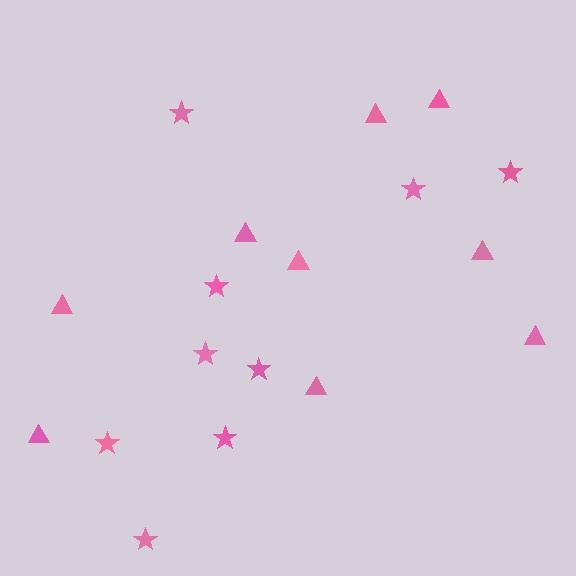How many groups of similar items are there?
There are 2 groups: one group of triangles (9) and one group of stars (9).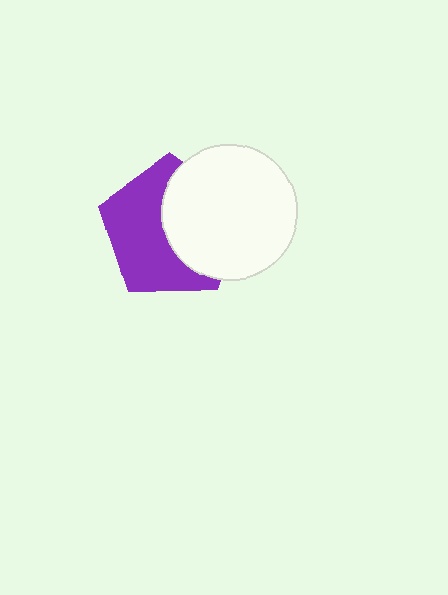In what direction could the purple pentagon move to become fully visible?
The purple pentagon could move left. That would shift it out from behind the white circle entirely.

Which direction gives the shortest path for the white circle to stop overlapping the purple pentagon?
Moving right gives the shortest separation.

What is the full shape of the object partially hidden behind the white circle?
The partially hidden object is a purple pentagon.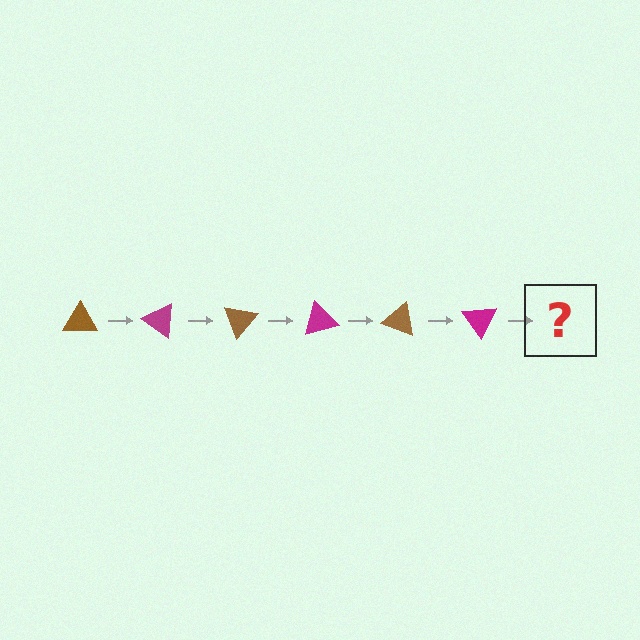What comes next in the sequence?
The next element should be a brown triangle, rotated 210 degrees from the start.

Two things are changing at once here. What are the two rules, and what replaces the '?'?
The two rules are that it rotates 35 degrees each step and the color cycles through brown and magenta. The '?' should be a brown triangle, rotated 210 degrees from the start.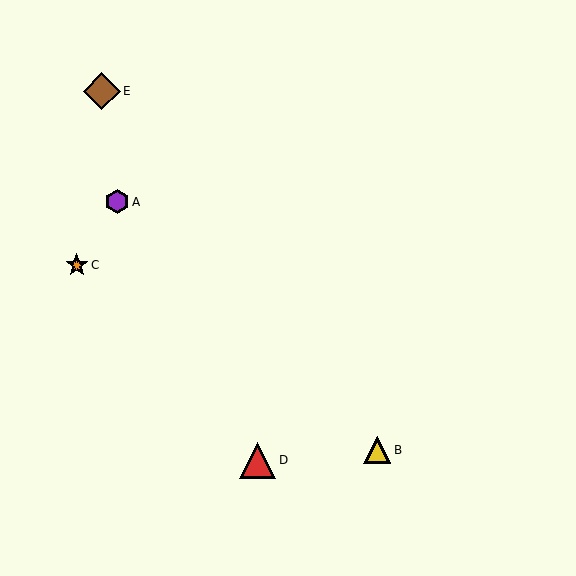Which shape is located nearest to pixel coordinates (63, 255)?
The orange star (labeled C) at (77, 265) is nearest to that location.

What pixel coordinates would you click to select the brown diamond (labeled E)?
Click at (102, 91) to select the brown diamond E.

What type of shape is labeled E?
Shape E is a brown diamond.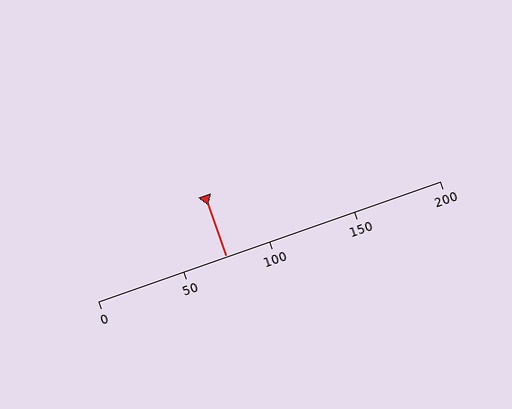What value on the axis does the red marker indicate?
The marker indicates approximately 75.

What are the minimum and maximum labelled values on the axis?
The axis runs from 0 to 200.